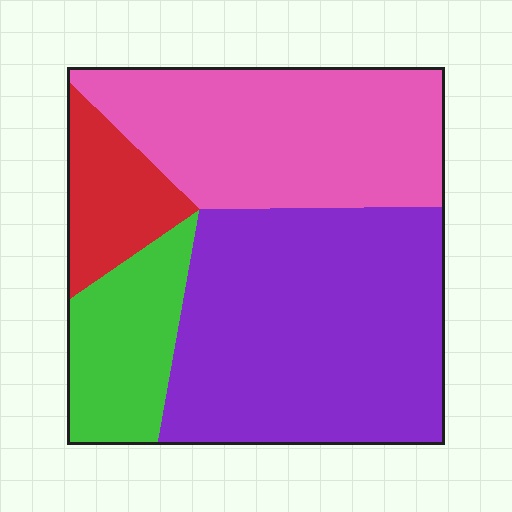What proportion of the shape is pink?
Pink covers around 30% of the shape.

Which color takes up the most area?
Purple, at roughly 45%.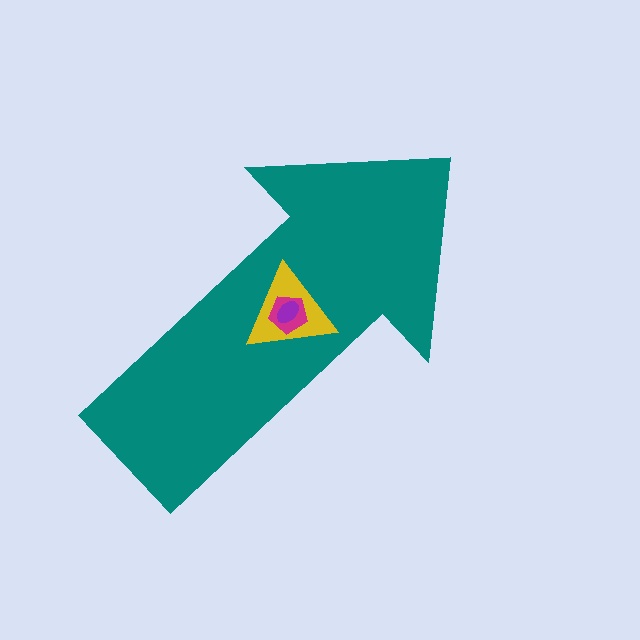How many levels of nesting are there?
4.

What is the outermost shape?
The teal arrow.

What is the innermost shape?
The purple ellipse.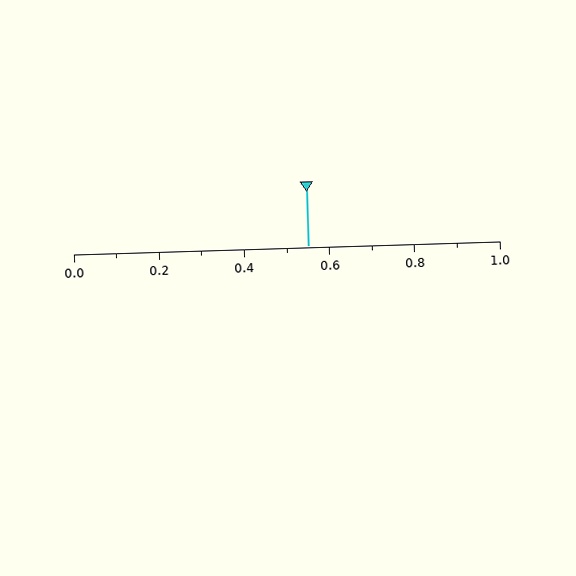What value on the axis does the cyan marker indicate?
The marker indicates approximately 0.55.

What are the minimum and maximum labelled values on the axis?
The axis runs from 0.0 to 1.0.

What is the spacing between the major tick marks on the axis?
The major ticks are spaced 0.2 apart.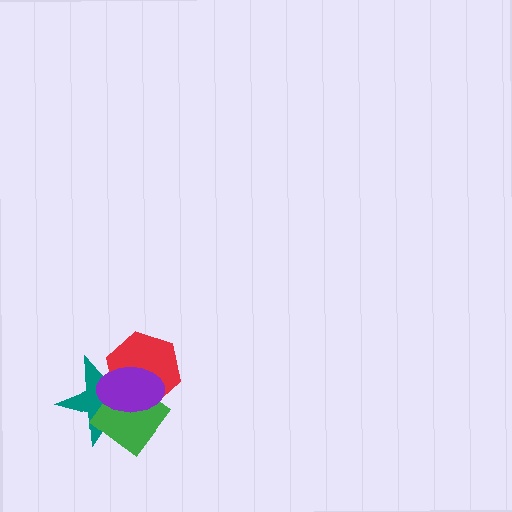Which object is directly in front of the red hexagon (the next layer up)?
The teal star is directly in front of the red hexagon.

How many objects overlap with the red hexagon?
3 objects overlap with the red hexagon.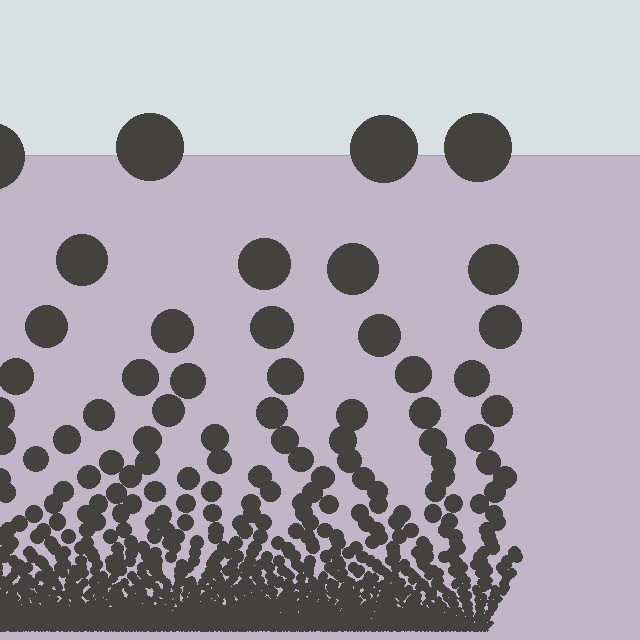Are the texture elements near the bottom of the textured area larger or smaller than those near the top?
Smaller. The gradient is inverted — elements near the bottom are smaller and denser.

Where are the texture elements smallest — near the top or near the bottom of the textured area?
Near the bottom.